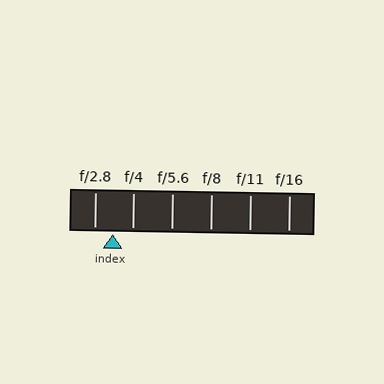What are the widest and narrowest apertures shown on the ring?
The widest aperture shown is f/2.8 and the narrowest is f/16.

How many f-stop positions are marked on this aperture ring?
There are 6 f-stop positions marked.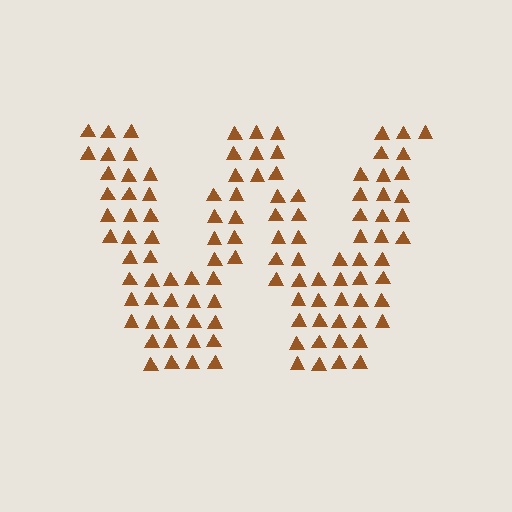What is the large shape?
The large shape is the letter W.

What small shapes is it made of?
It is made of small triangles.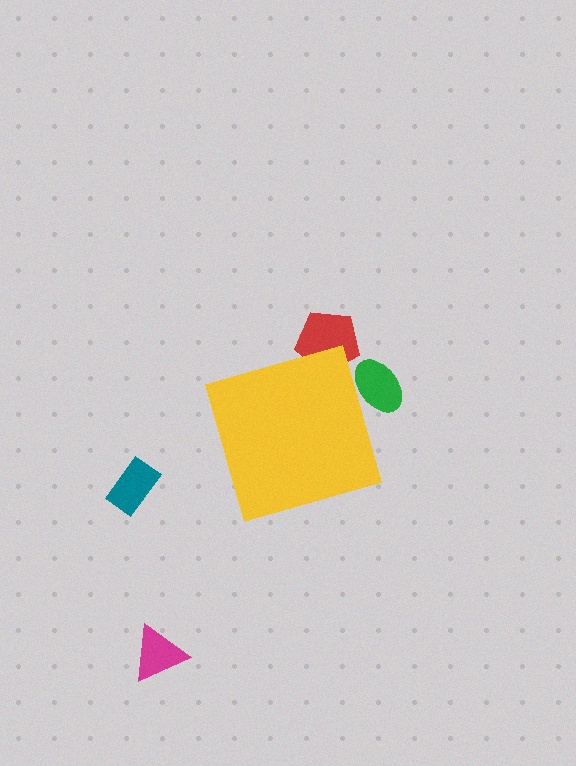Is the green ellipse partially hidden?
Yes, the green ellipse is partially hidden behind the yellow diamond.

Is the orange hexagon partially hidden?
Yes, the orange hexagon is partially hidden behind the yellow diamond.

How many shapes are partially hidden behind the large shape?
3 shapes are partially hidden.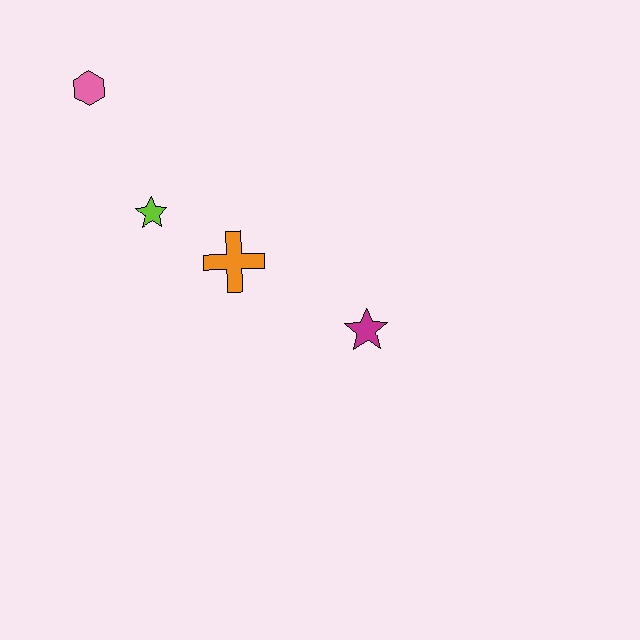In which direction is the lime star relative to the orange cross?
The lime star is to the left of the orange cross.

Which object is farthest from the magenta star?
The pink hexagon is farthest from the magenta star.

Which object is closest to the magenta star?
The orange cross is closest to the magenta star.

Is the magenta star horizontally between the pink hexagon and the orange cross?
No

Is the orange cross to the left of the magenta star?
Yes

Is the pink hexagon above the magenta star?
Yes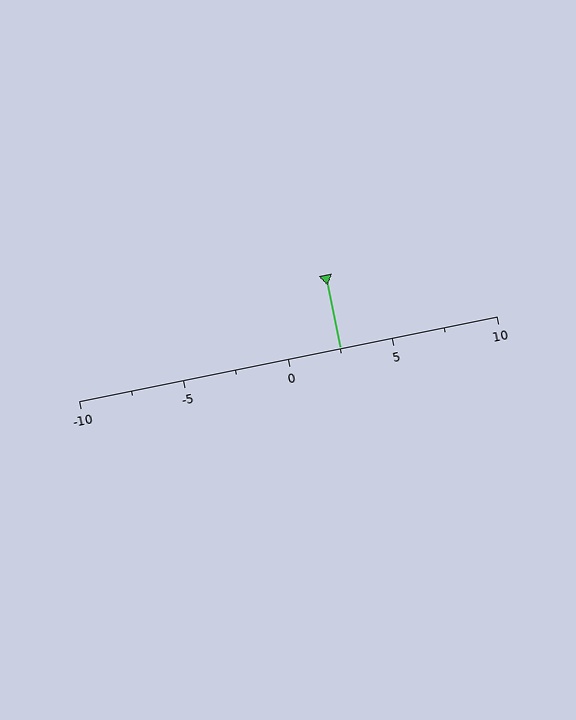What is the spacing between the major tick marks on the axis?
The major ticks are spaced 5 apart.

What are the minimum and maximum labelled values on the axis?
The axis runs from -10 to 10.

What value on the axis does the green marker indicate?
The marker indicates approximately 2.5.